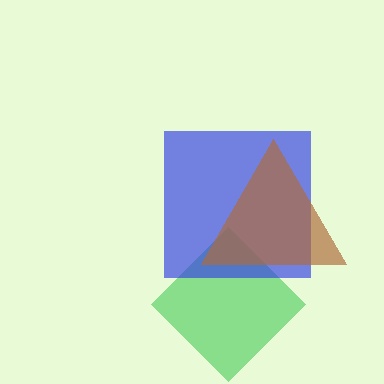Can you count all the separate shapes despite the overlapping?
Yes, there are 3 separate shapes.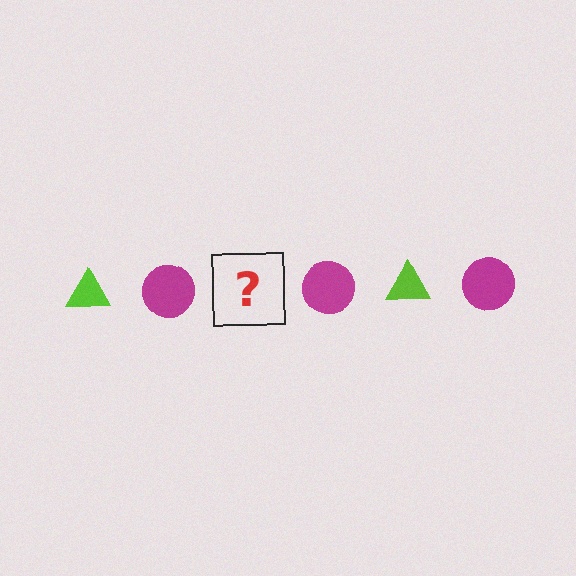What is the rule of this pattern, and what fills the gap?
The rule is that the pattern alternates between lime triangle and magenta circle. The gap should be filled with a lime triangle.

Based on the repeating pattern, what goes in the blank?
The blank should be a lime triangle.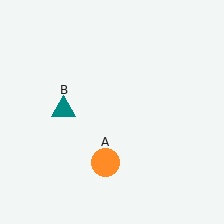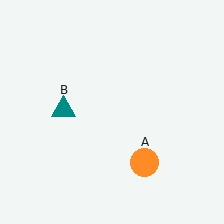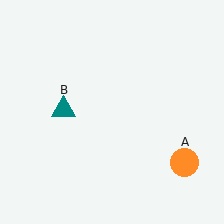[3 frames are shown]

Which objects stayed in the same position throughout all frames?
Teal triangle (object B) remained stationary.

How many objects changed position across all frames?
1 object changed position: orange circle (object A).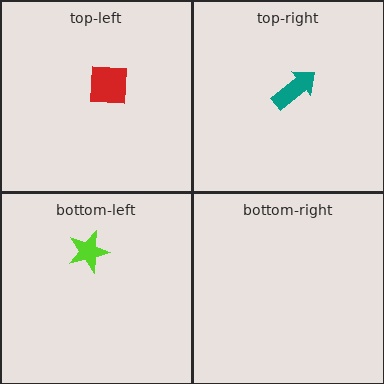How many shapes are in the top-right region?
1.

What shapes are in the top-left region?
The red square.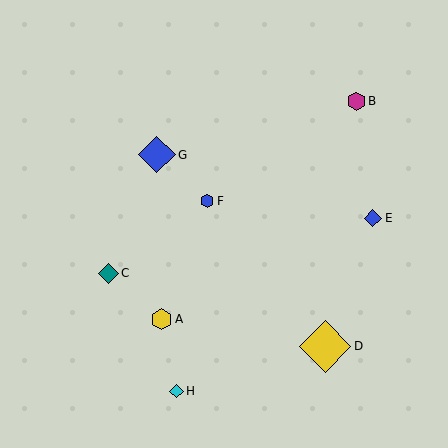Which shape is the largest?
The yellow diamond (labeled D) is the largest.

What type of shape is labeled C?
Shape C is a teal diamond.